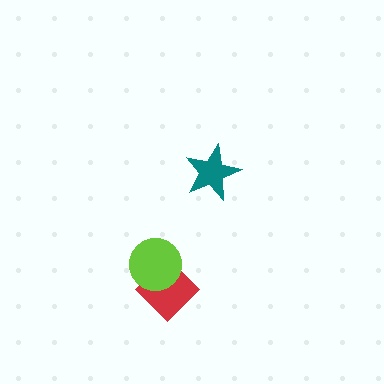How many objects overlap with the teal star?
0 objects overlap with the teal star.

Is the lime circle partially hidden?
No, no other shape covers it.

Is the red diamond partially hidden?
Yes, it is partially covered by another shape.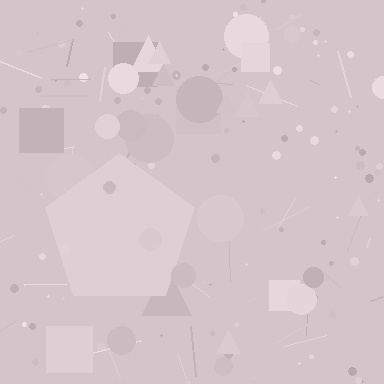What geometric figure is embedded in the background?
A pentagon is embedded in the background.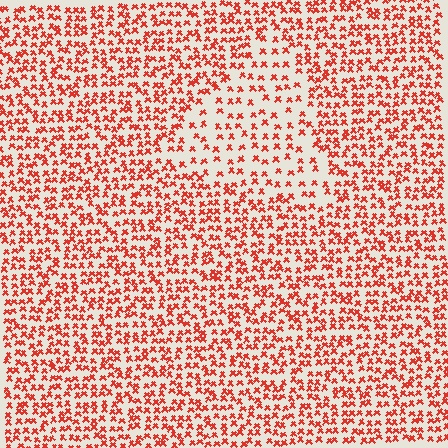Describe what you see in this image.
The image contains small red elements arranged at two different densities. A triangle-shaped region is visible where the elements are less densely packed than the surrounding area.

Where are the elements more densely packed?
The elements are more densely packed outside the triangle boundary.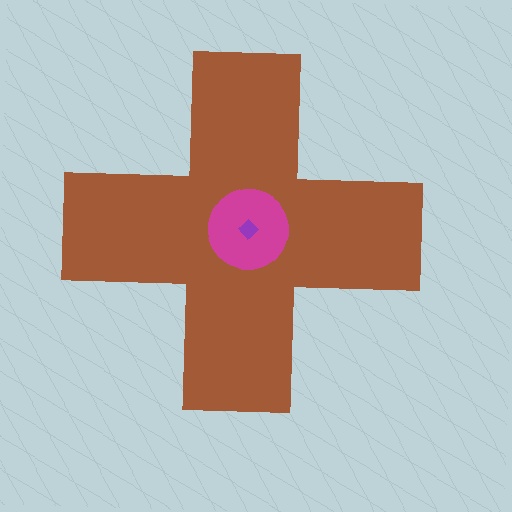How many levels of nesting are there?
3.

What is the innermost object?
The purple diamond.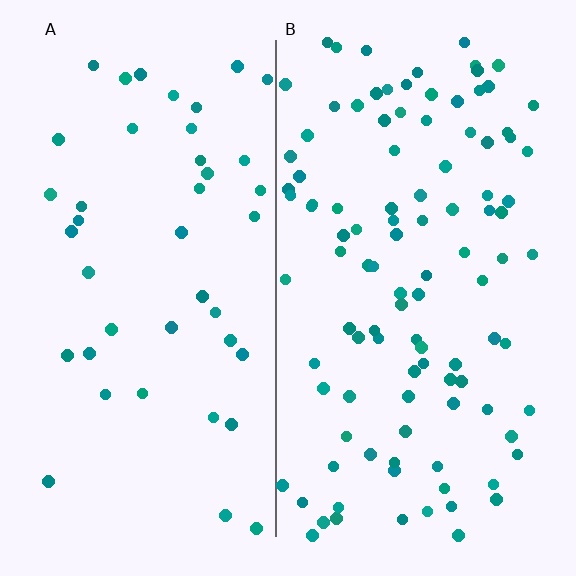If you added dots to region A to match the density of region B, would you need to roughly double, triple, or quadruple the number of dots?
Approximately triple.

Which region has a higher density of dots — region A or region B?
B (the right).